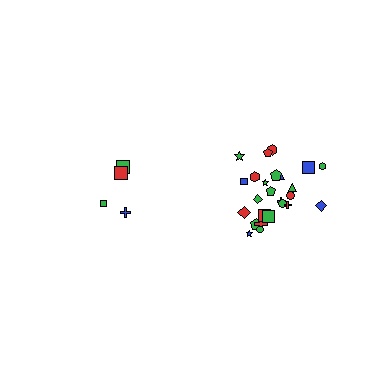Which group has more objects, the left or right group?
The right group.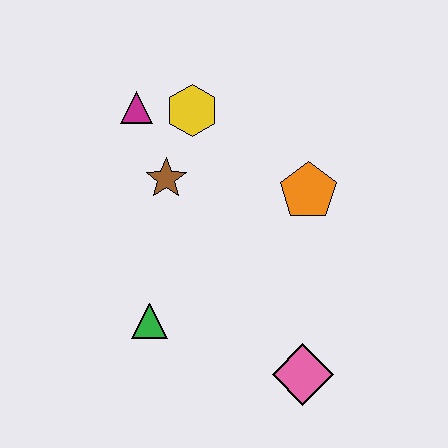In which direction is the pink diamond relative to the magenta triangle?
The pink diamond is below the magenta triangle.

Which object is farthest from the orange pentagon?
The green triangle is farthest from the orange pentagon.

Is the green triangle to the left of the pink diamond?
Yes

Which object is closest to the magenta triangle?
The yellow hexagon is closest to the magenta triangle.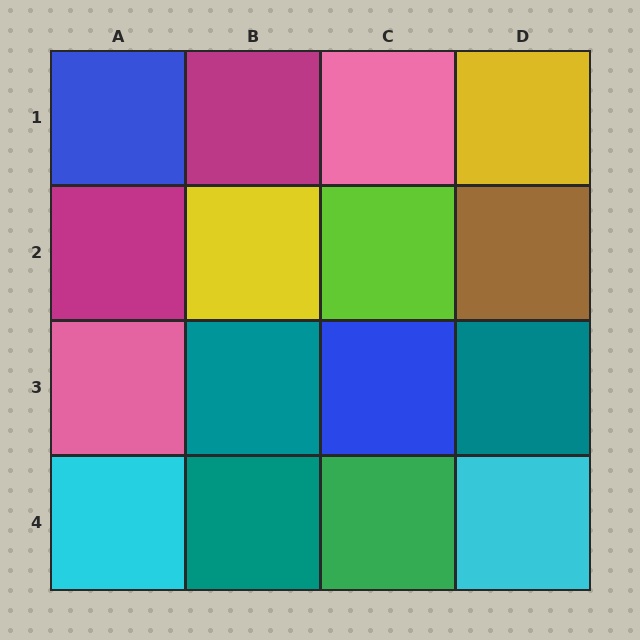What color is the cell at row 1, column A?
Blue.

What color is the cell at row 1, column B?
Magenta.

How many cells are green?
1 cell is green.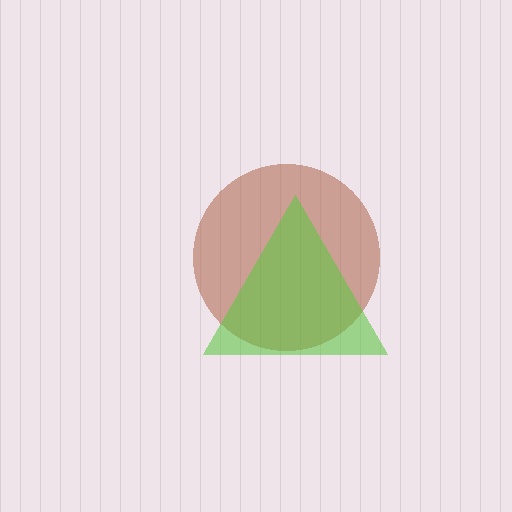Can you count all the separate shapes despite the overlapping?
Yes, there are 2 separate shapes.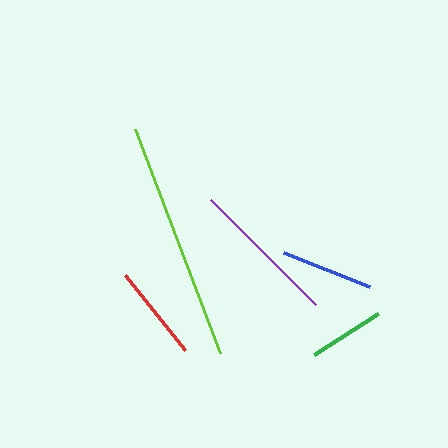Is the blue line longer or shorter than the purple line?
The purple line is longer than the blue line.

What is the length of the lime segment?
The lime segment is approximately 240 pixels long.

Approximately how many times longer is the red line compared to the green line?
The red line is approximately 1.3 times the length of the green line.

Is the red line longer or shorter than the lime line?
The lime line is longer than the red line.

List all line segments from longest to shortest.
From longest to shortest: lime, purple, red, blue, green.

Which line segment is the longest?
The lime line is the longest at approximately 240 pixels.